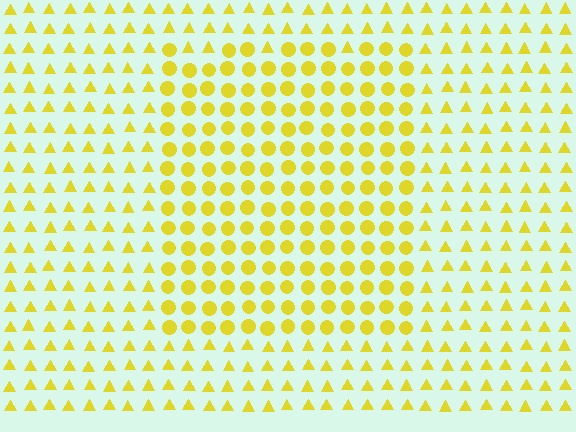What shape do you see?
I see a rectangle.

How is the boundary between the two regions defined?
The boundary is defined by a change in element shape: circles inside vs. triangles outside. All elements share the same color and spacing.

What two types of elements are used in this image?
The image uses circles inside the rectangle region and triangles outside it.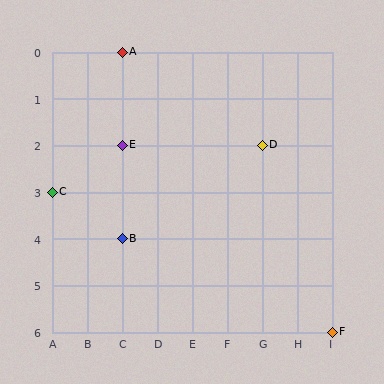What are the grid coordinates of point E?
Point E is at grid coordinates (C, 2).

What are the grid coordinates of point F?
Point F is at grid coordinates (I, 6).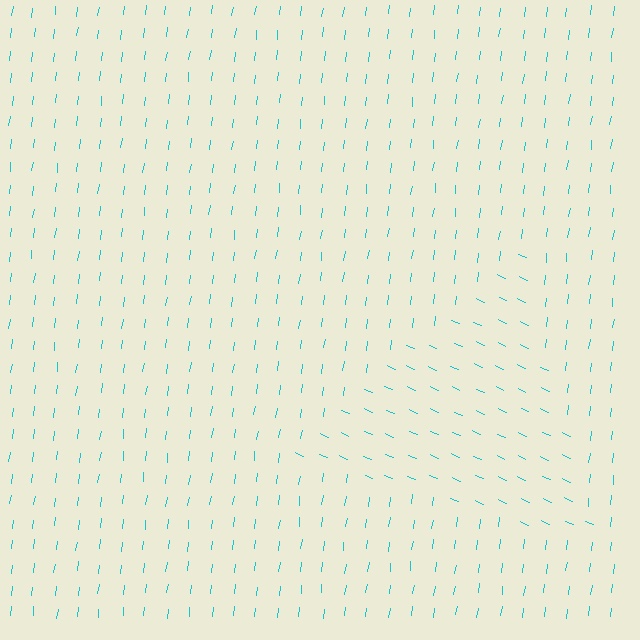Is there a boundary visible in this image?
Yes, there is a texture boundary formed by a change in line orientation.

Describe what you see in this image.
The image is filled with small cyan line segments. A triangle region in the image has lines oriented differently from the surrounding lines, creating a visible texture boundary.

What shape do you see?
I see a triangle.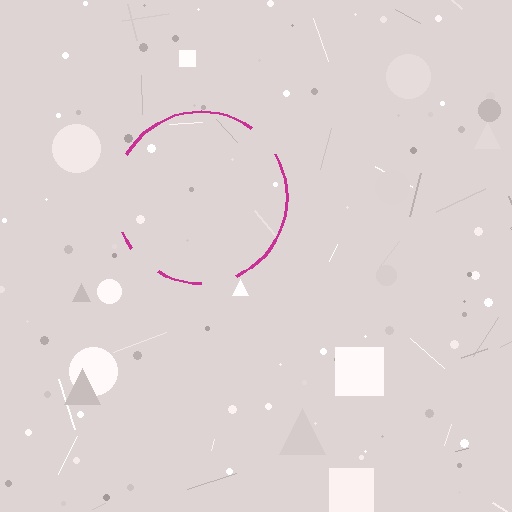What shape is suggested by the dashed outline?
The dashed outline suggests a circle.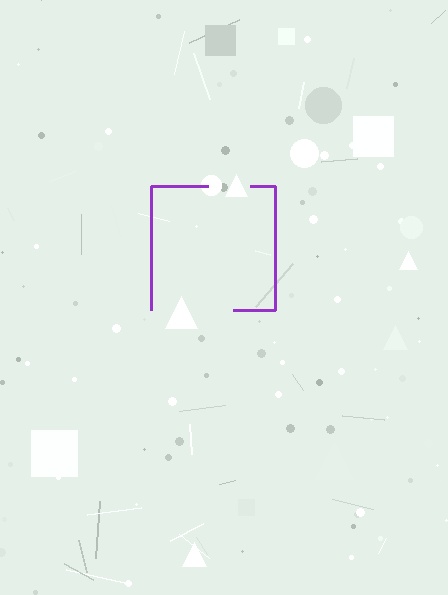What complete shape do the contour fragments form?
The contour fragments form a square.